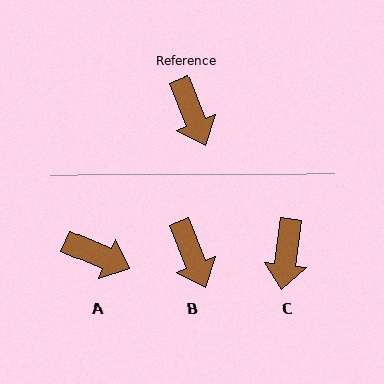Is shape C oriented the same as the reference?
No, it is off by about 29 degrees.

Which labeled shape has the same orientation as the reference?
B.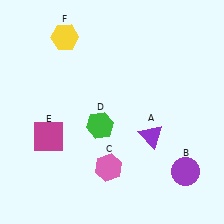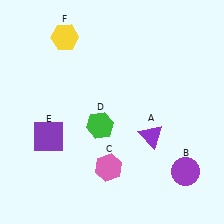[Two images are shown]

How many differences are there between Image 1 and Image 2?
There is 1 difference between the two images.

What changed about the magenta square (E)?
In Image 1, E is magenta. In Image 2, it changed to purple.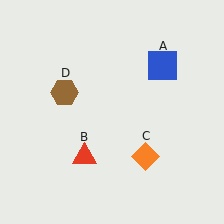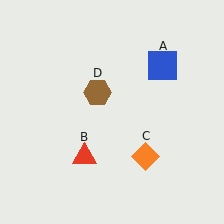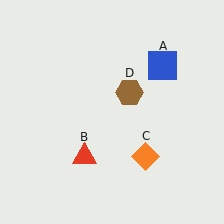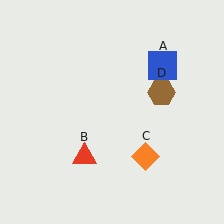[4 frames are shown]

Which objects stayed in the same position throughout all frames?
Blue square (object A) and red triangle (object B) and orange diamond (object C) remained stationary.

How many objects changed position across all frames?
1 object changed position: brown hexagon (object D).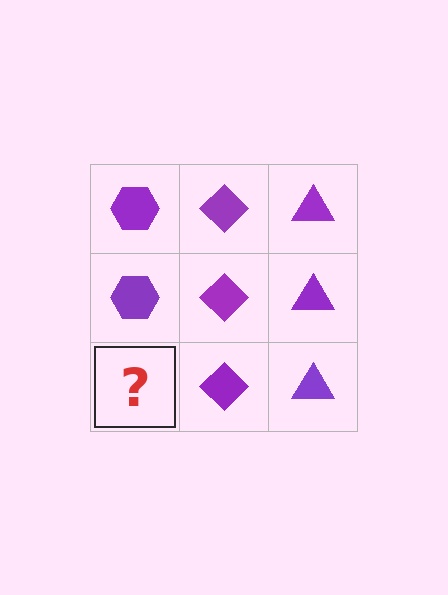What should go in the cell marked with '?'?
The missing cell should contain a purple hexagon.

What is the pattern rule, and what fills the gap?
The rule is that each column has a consistent shape. The gap should be filled with a purple hexagon.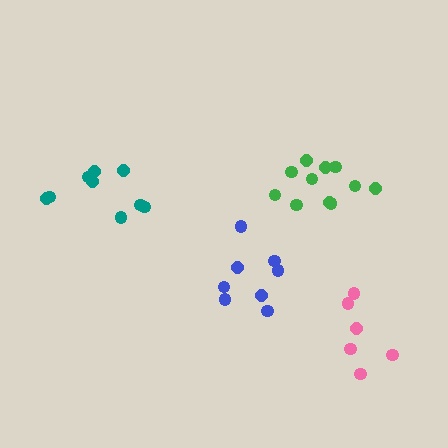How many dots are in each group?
Group 1: 9 dots, Group 2: 6 dots, Group 3: 8 dots, Group 4: 11 dots (34 total).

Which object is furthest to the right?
The pink cluster is rightmost.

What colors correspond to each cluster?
The clusters are colored: teal, pink, blue, green.